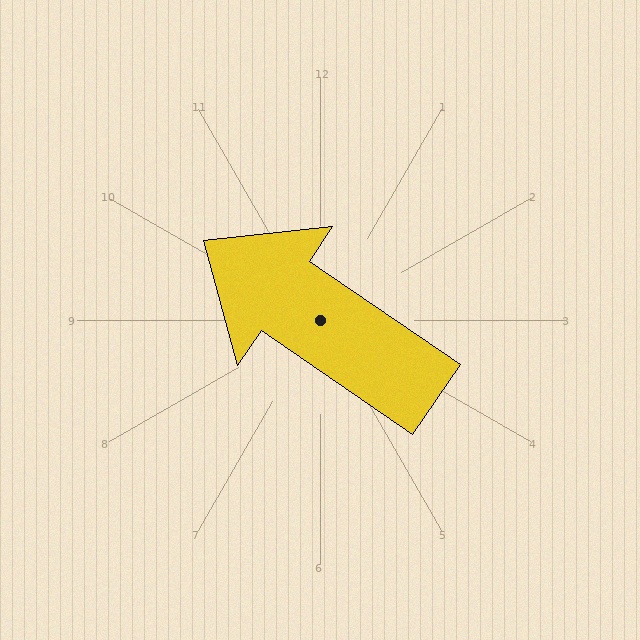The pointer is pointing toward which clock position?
Roughly 10 o'clock.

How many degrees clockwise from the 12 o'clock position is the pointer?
Approximately 304 degrees.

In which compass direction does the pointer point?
Northwest.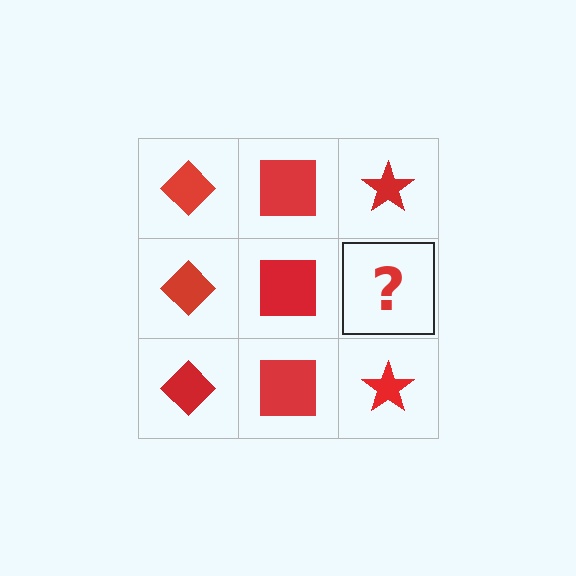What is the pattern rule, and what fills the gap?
The rule is that each column has a consistent shape. The gap should be filled with a red star.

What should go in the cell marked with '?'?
The missing cell should contain a red star.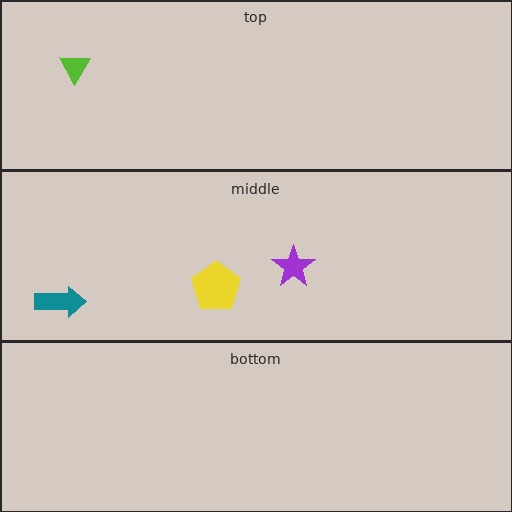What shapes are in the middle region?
The teal arrow, the purple star, the yellow pentagon.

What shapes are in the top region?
The lime triangle.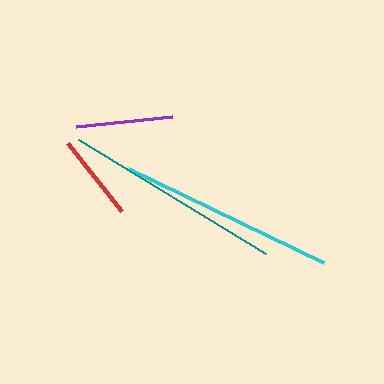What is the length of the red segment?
The red segment is approximately 87 pixels long.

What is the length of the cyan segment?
The cyan segment is approximately 216 pixels long.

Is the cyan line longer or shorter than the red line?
The cyan line is longer than the red line.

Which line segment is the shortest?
The red line is the shortest at approximately 87 pixels.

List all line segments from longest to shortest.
From longest to shortest: teal, cyan, purple, red.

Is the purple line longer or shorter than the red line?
The purple line is longer than the red line.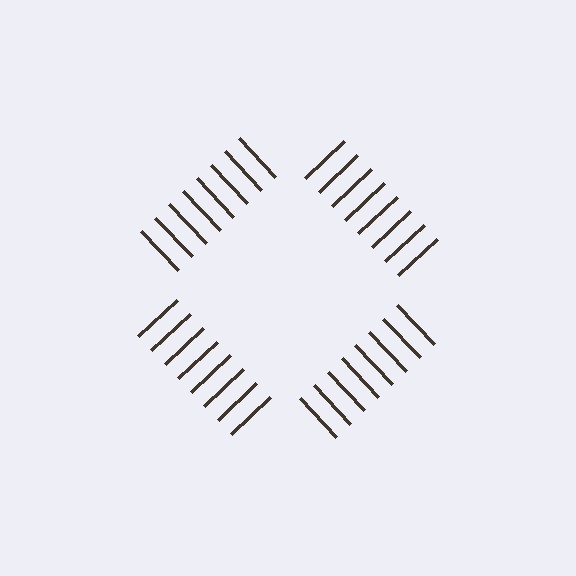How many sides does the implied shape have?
4 sides — the line-ends trace a square.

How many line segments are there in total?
32 — 8 along each of the 4 edges.